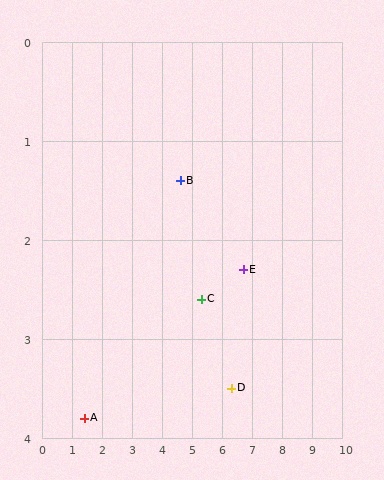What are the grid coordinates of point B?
Point B is at approximately (4.6, 1.4).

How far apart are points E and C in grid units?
Points E and C are about 1.4 grid units apart.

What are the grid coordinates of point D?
Point D is at approximately (6.3, 3.5).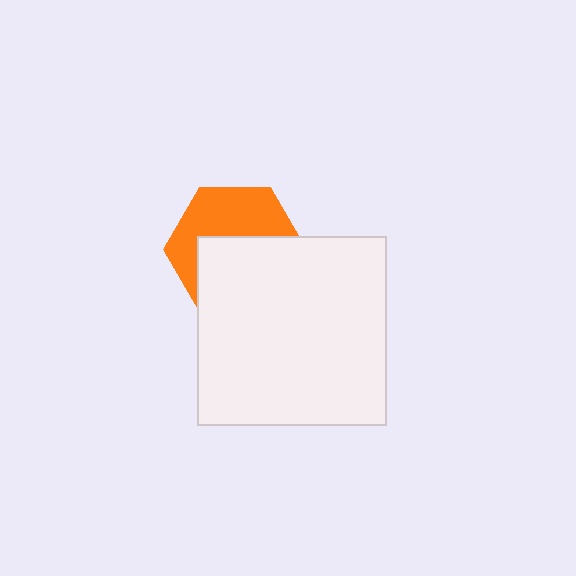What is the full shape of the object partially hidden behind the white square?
The partially hidden object is an orange hexagon.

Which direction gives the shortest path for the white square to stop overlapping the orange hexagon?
Moving down gives the shortest separation.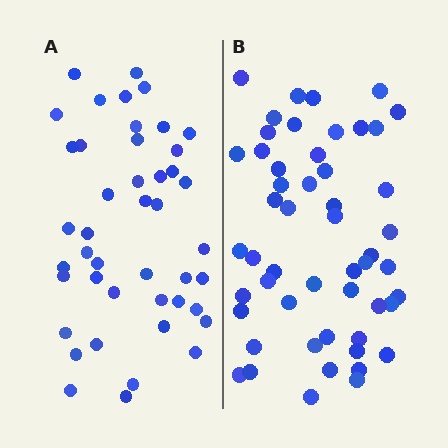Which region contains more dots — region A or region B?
Region B (the right region) has more dots.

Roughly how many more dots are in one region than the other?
Region B has roughly 8 or so more dots than region A.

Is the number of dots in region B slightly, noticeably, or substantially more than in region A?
Region B has only slightly more — the two regions are fairly close. The ratio is roughly 1.2 to 1.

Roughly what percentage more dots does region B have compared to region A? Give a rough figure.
About 20% more.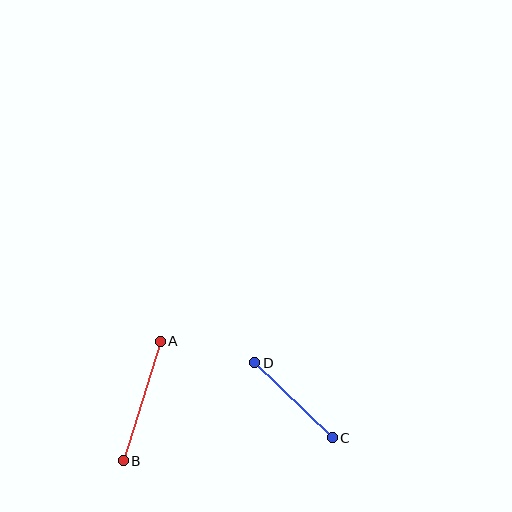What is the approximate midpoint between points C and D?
The midpoint is at approximately (293, 400) pixels.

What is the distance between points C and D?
The distance is approximately 108 pixels.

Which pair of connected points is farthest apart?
Points A and B are farthest apart.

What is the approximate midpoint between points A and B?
The midpoint is at approximately (142, 401) pixels.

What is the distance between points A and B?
The distance is approximately 125 pixels.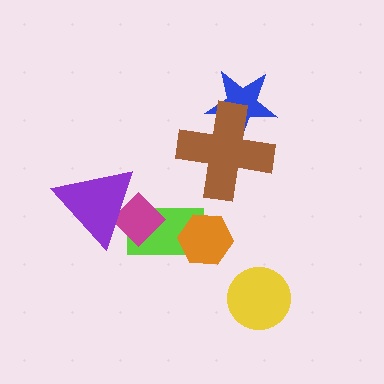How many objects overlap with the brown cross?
1 object overlaps with the brown cross.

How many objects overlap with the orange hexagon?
1 object overlaps with the orange hexagon.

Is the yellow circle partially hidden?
No, no other shape covers it.